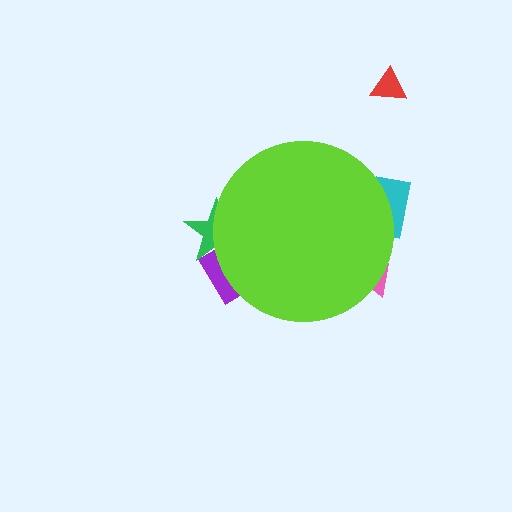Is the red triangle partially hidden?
No, the red triangle is fully visible.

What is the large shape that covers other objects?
A lime circle.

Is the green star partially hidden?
Yes, the green star is partially hidden behind the lime circle.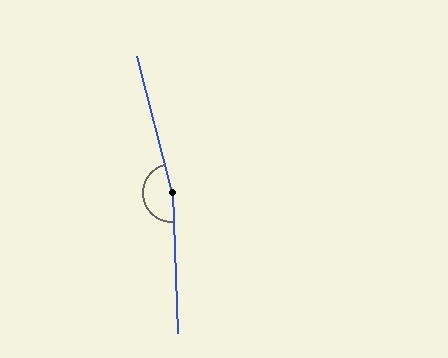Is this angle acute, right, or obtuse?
It is obtuse.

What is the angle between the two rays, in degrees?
Approximately 168 degrees.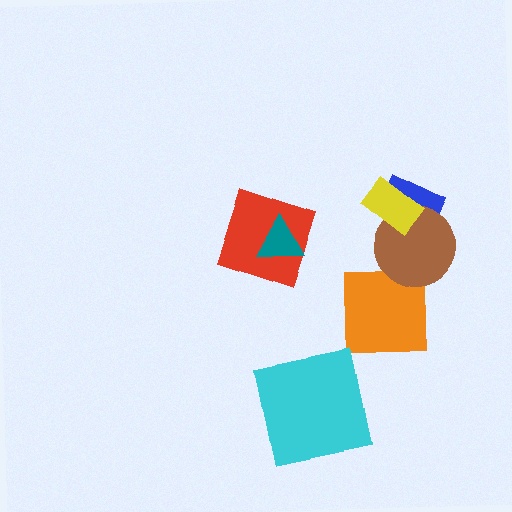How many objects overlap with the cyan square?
0 objects overlap with the cyan square.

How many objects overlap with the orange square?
1 object overlaps with the orange square.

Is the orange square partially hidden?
Yes, it is partially covered by another shape.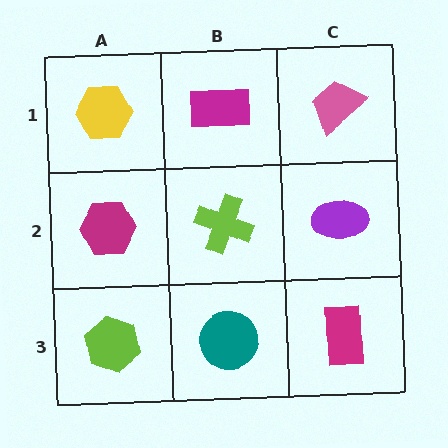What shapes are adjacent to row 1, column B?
A lime cross (row 2, column B), a yellow hexagon (row 1, column A), a pink trapezoid (row 1, column C).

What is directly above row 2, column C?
A pink trapezoid.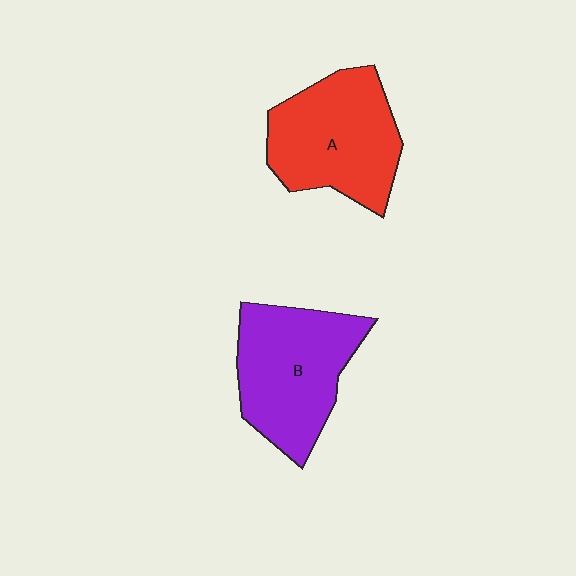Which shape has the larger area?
Shape B (purple).